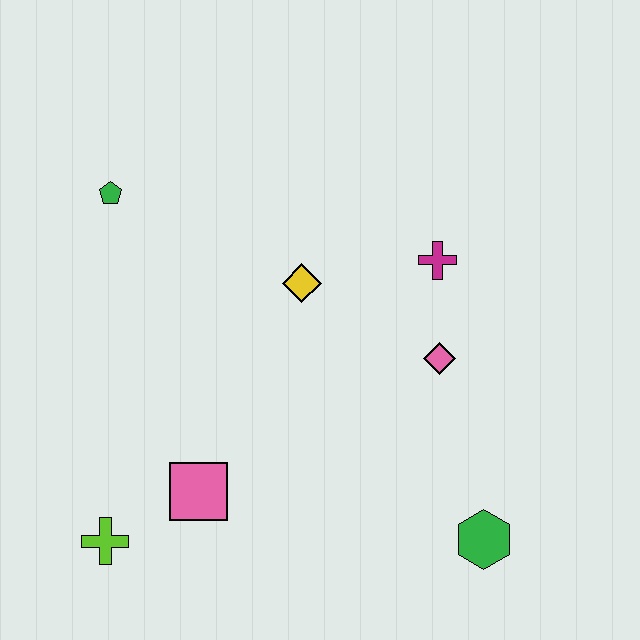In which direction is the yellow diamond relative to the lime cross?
The yellow diamond is above the lime cross.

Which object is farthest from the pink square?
The magenta cross is farthest from the pink square.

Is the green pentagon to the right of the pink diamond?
No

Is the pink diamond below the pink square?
No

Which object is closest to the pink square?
The lime cross is closest to the pink square.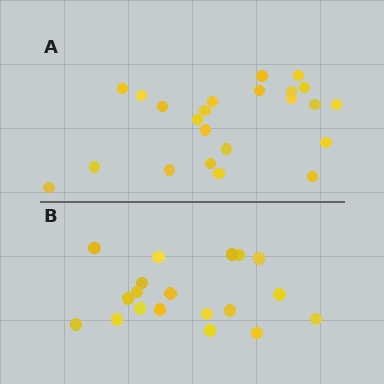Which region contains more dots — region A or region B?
Region A (the top region) has more dots.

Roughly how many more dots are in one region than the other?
Region A has about 4 more dots than region B.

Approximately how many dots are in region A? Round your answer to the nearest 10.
About 20 dots. (The exact count is 23, which rounds to 20.)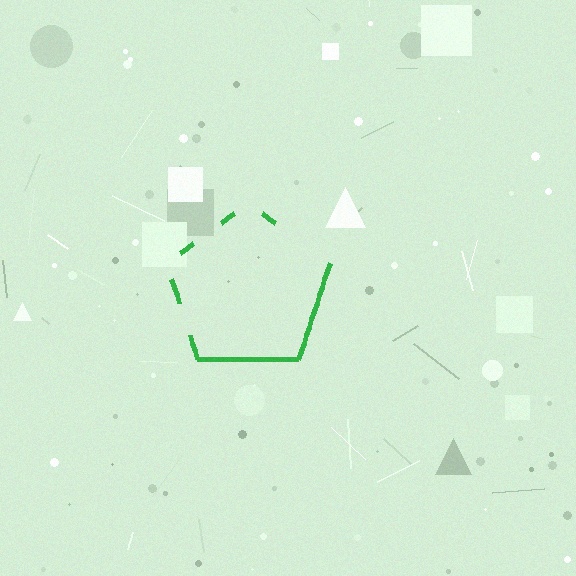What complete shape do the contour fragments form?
The contour fragments form a pentagon.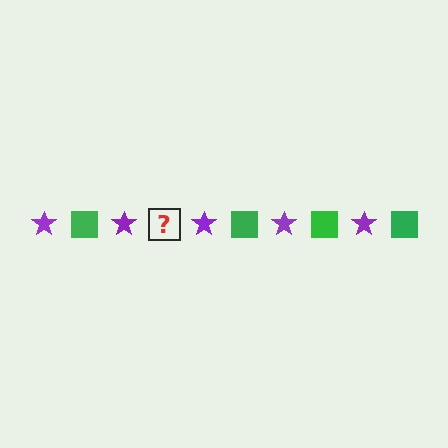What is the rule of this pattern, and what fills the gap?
The rule is that the pattern alternates between purple star and green square. The gap should be filled with a green square.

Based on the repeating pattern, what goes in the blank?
The blank should be a green square.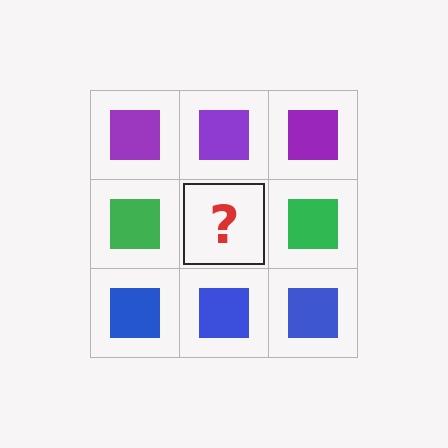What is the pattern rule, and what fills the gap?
The rule is that each row has a consistent color. The gap should be filled with a green square.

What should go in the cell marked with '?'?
The missing cell should contain a green square.